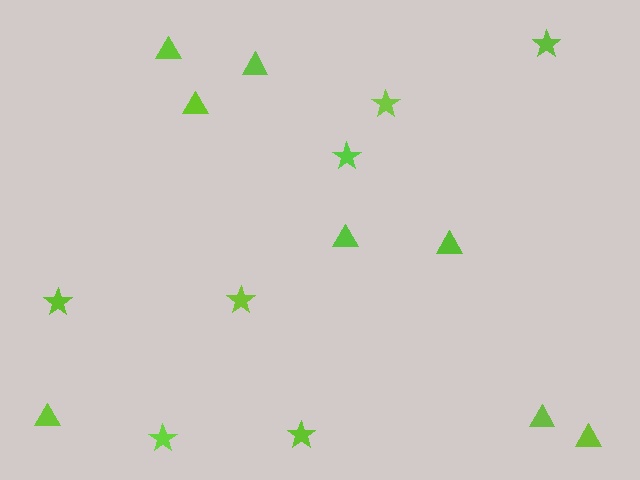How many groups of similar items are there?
There are 2 groups: one group of triangles (8) and one group of stars (7).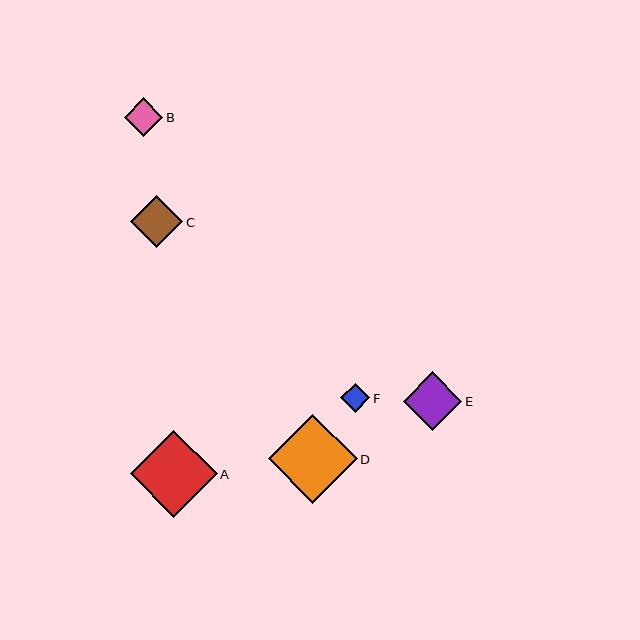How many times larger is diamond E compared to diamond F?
Diamond E is approximately 2.0 times the size of diamond F.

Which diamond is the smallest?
Diamond F is the smallest with a size of approximately 29 pixels.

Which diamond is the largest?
Diamond D is the largest with a size of approximately 89 pixels.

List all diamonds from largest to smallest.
From largest to smallest: D, A, E, C, B, F.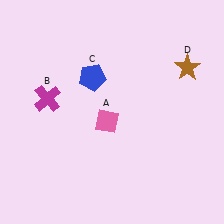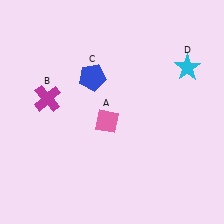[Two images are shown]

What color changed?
The star (D) changed from brown in Image 1 to cyan in Image 2.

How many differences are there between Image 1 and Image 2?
There is 1 difference between the two images.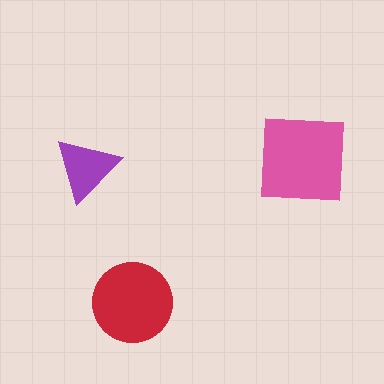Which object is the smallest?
The purple triangle.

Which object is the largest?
The pink square.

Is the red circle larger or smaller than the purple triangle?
Larger.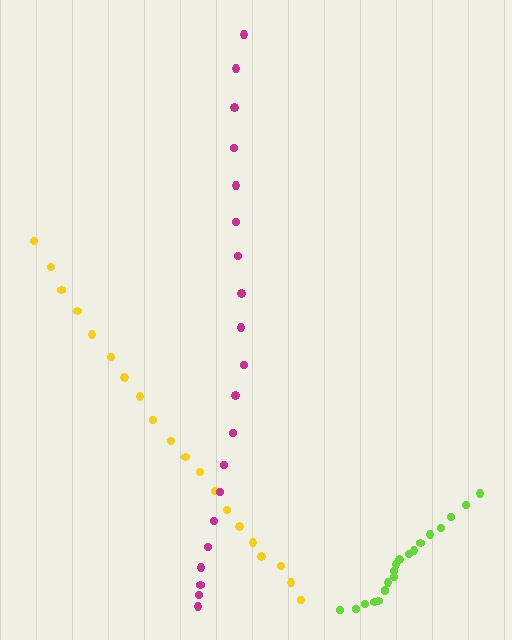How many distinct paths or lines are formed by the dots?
There are 3 distinct paths.